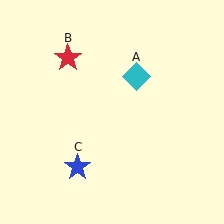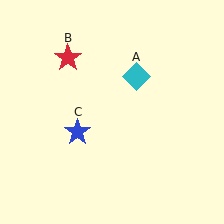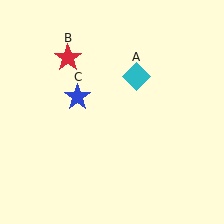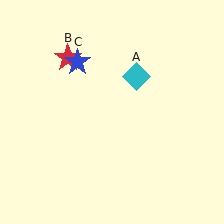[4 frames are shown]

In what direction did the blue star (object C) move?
The blue star (object C) moved up.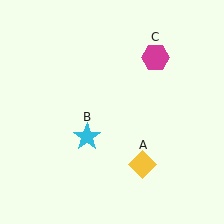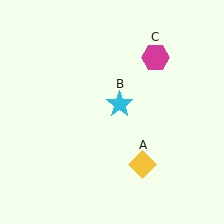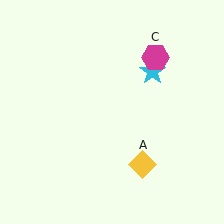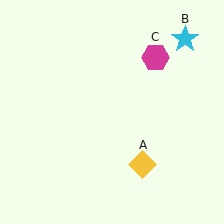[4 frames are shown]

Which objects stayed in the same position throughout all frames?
Yellow diamond (object A) and magenta hexagon (object C) remained stationary.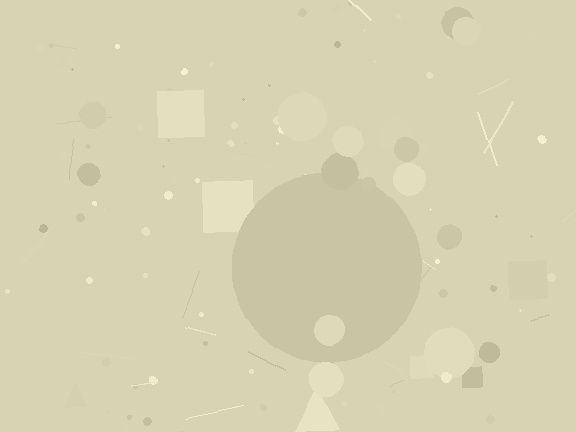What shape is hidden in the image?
A circle is hidden in the image.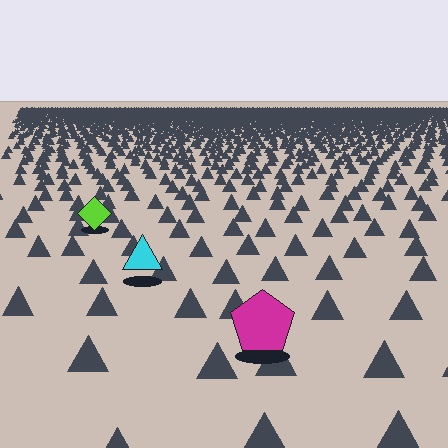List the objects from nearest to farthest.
From nearest to farthest: the magenta pentagon, the cyan triangle, the lime diamond.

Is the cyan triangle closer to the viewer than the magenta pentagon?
No. The magenta pentagon is closer — you can tell from the texture gradient: the ground texture is coarser near it.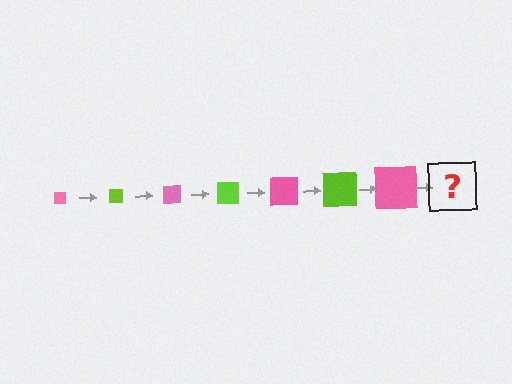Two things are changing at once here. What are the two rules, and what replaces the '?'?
The two rules are that the square grows larger each step and the color cycles through pink and lime. The '?' should be a lime square, larger than the previous one.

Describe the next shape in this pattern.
It should be a lime square, larger than the previous one.